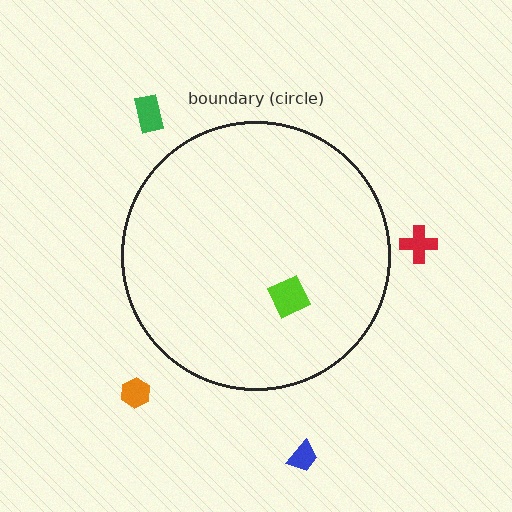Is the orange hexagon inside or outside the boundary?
Outside.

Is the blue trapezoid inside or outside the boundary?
Outside.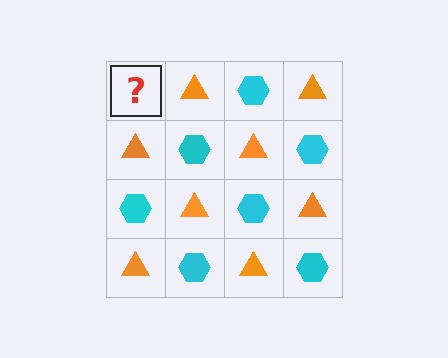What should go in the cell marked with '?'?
The missing cell should contain a cyan hexagon.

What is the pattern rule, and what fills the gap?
The rule is that it alternates cyan hexagon and orange triangle in a checkerboard pattern. The gap should be filled with a cyan hexagon.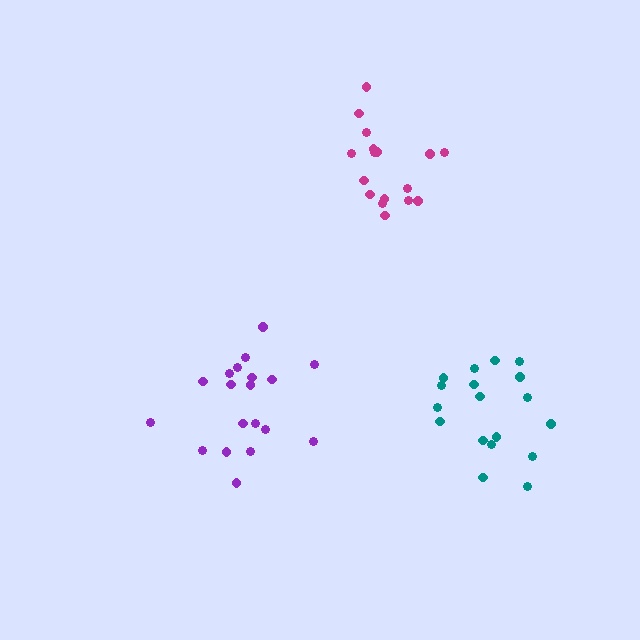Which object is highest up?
The magenta cluster is topmost.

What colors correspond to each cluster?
The clusters are colored: purple, magenta, teal.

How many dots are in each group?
Group 1: 19 dots, Group 2: 17 dots, Group 3: 18 dots (54 total).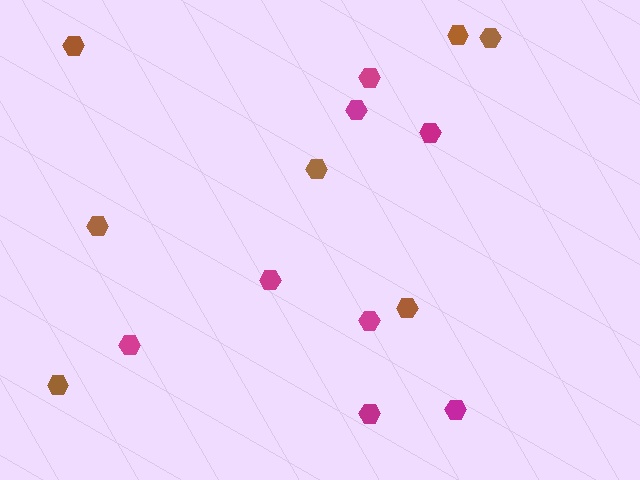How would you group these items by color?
There are 2 groups: one group of magenta hexagons (8) and one group of brown hexagons (7).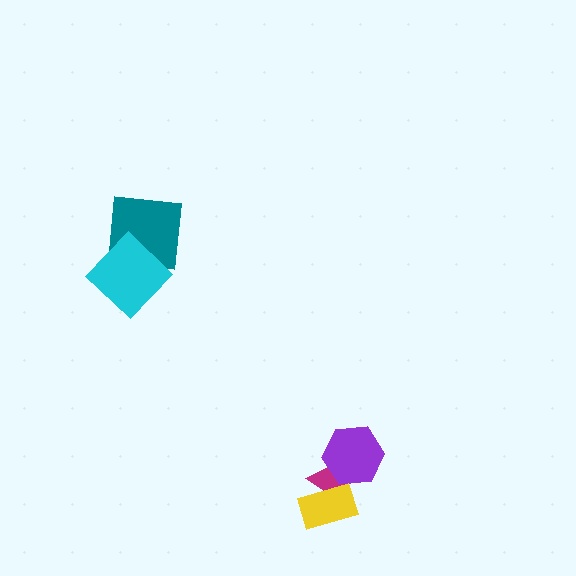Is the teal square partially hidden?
Yes, it is partially covered by another shape.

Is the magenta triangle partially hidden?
Yes, it is partially covered by another shape.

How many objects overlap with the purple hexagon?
1 object overlaps with the purple hexagon.